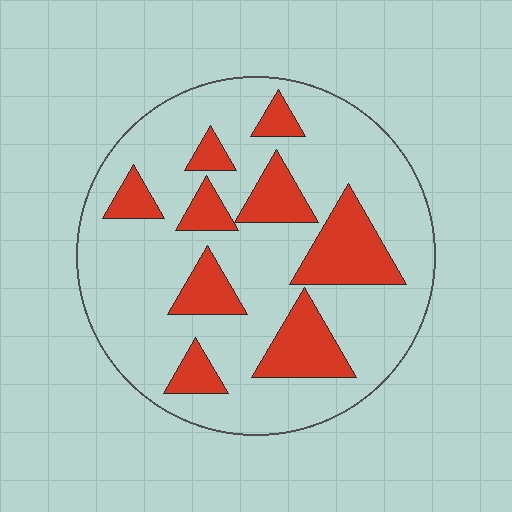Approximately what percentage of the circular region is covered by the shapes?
Approximately 25%.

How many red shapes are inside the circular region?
9.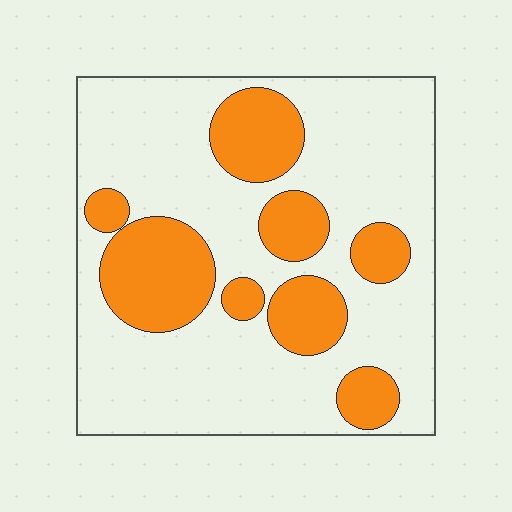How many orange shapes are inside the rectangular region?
8.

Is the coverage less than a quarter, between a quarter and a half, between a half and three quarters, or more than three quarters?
Between a quarter and a half.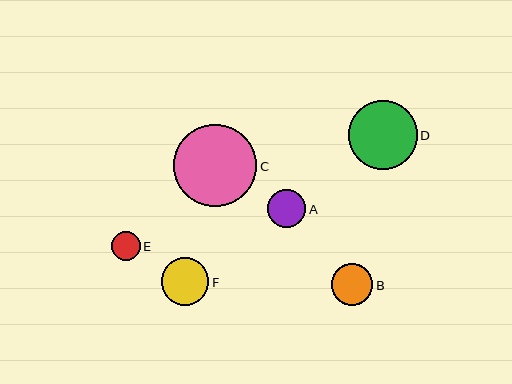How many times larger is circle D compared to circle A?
Circle D is approximately 1.8 times the size of circle A.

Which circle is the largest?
Circle C is the largest with a size of approximately 83 pixels.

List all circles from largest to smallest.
From largest to smallest: C, D, F, B, A, E.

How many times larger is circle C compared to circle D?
Circle C is approximately 1.2 times the size of circle D.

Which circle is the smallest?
Circle E is the smallest with a size of approximately 29 pixels.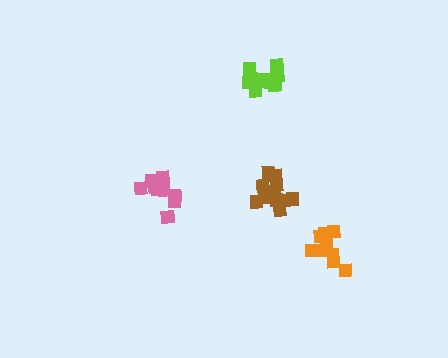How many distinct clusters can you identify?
There are 4 distinct clusters.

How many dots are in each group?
Group 1: 11 dots, Group 2: 12 dots, Group 3: 10 dots, Group 4: 11 dots (44 total).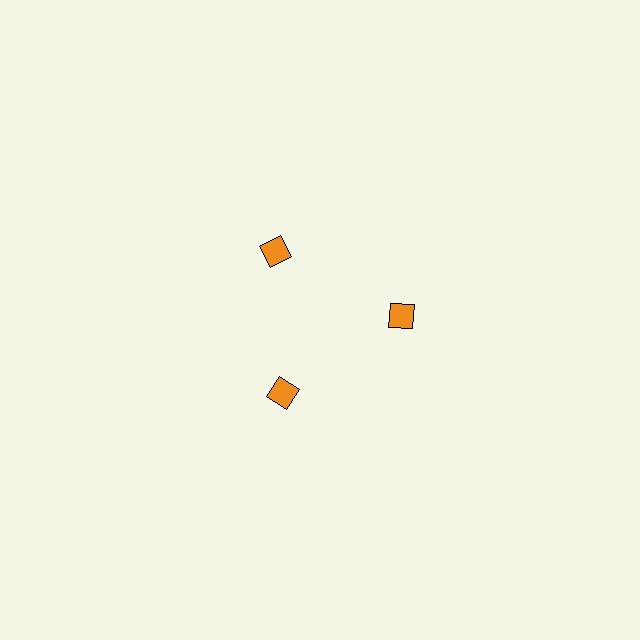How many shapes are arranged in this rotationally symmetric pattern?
There are 3 shapes, arranged in 3 groups of 1.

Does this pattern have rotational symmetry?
Yes, this pattern has 3-fold rotational symmetry. It looks the same after rotating 120 degrees around the center.